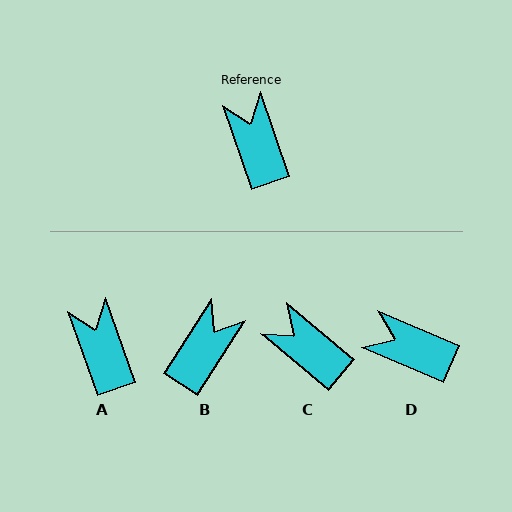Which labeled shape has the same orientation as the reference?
A.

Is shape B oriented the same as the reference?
No, it is off by about 52 degrees.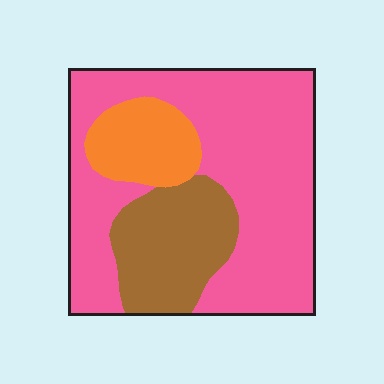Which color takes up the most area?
Pink, at roughly 65%.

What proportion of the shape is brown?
Brown covers roughly 20% of the shape.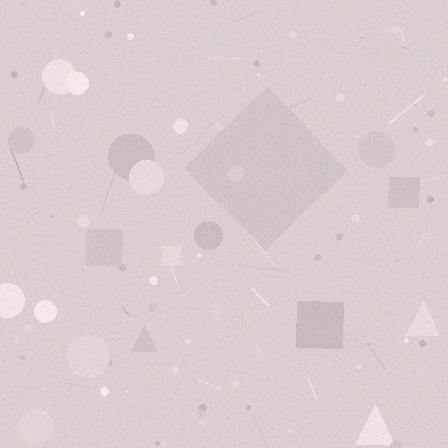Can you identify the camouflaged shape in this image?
The camouflaged shape is a diamond.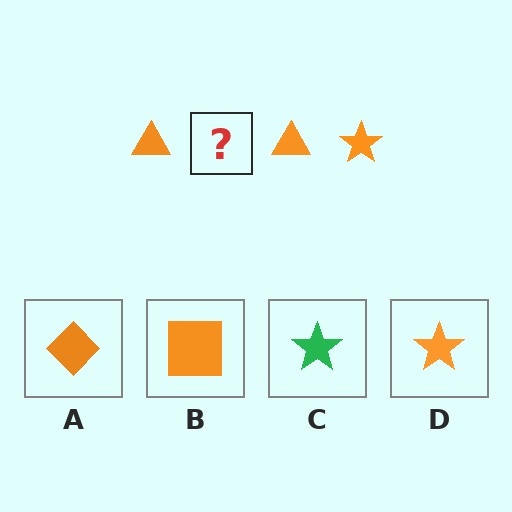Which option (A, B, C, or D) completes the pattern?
D.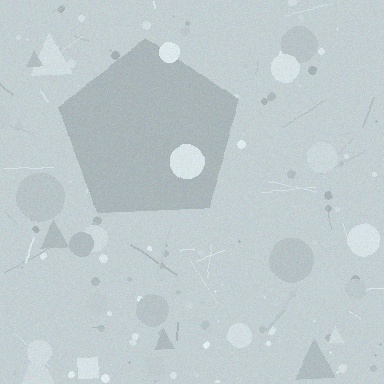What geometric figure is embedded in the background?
A pentagon is embedded in the background.